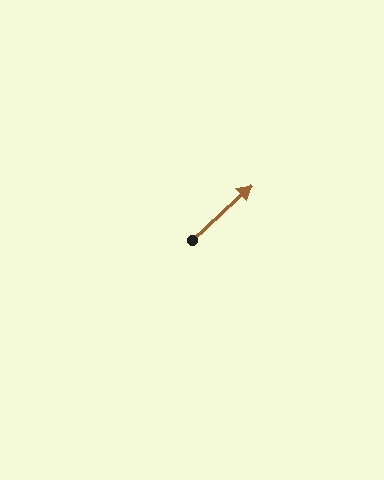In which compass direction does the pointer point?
Northeast.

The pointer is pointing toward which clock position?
Roughly 2 o'clock.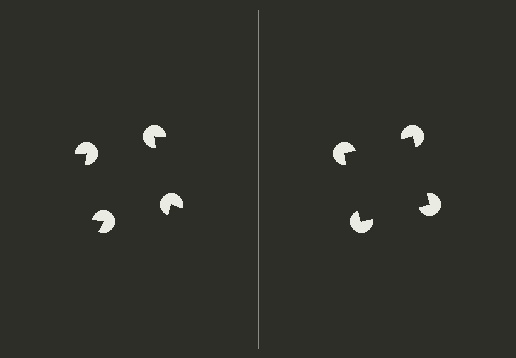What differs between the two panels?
The pac-man discs are positioned identically on both sides; only the wedge orientations differ. On the right they align to a square; on the left they are misaligned.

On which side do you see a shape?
An illusory square appears on the right side. On the left side the wedge cuts are rotated, so no coherent shape forms.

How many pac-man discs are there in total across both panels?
8 — 4 on each side.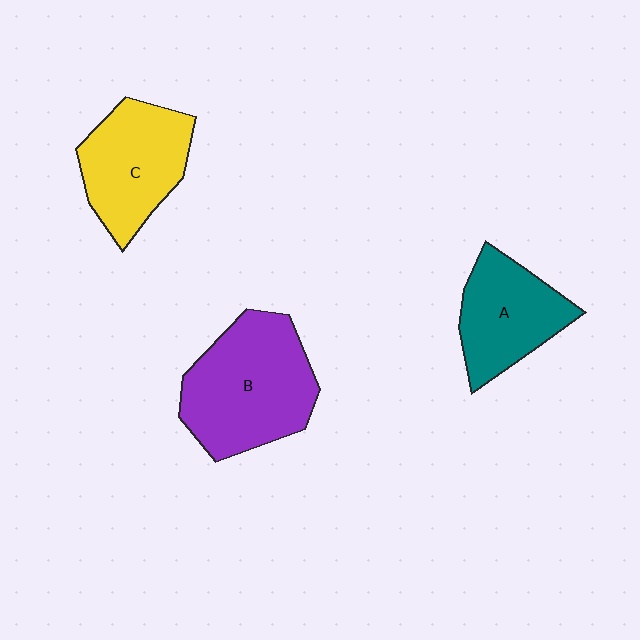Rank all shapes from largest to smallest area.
From largest to smallest: B (purple), C (yellow), A (teal).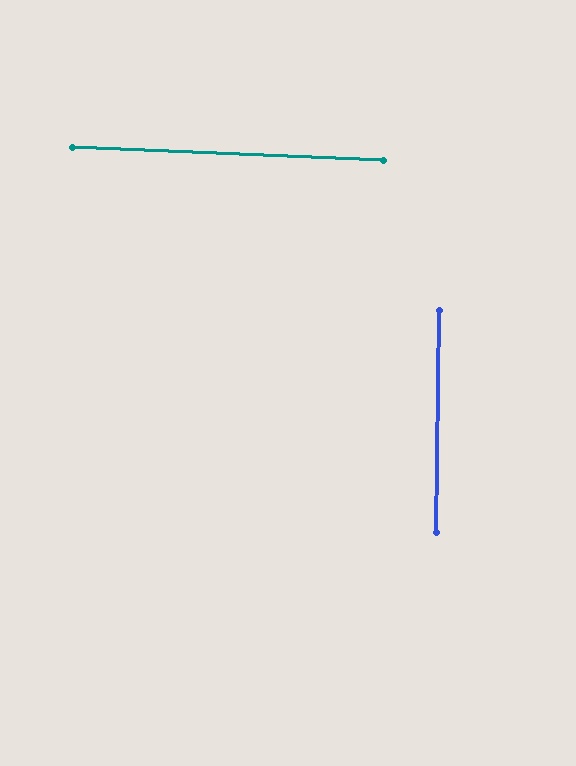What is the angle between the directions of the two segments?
Approximately 88 degrees.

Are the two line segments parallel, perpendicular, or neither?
Perpendicular — they meet at approximately 88°.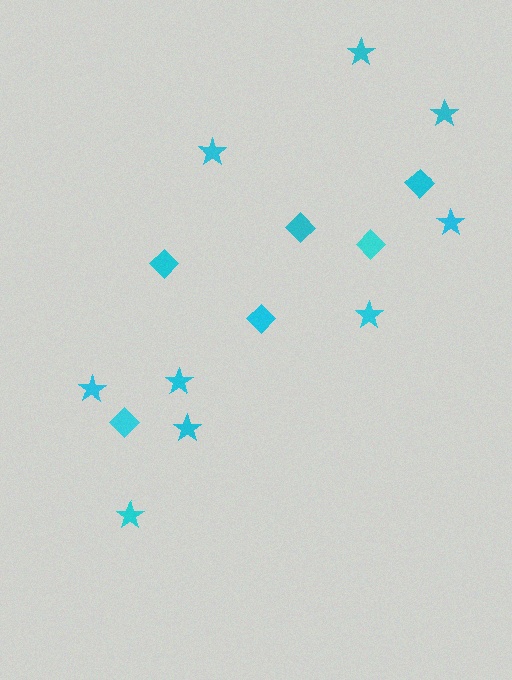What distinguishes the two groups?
There are 2 groups: one group of diamonds (6) and one group of stars (9).